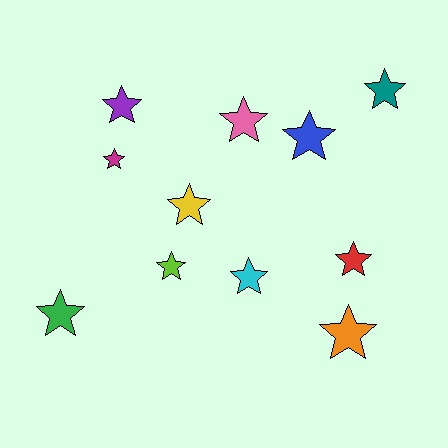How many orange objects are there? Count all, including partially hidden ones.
There is 1 orange object.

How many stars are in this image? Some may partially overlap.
There are 11 stars.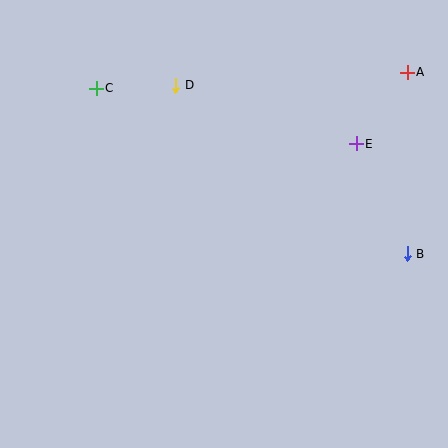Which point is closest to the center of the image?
Point D at (176, 85) is closest to the center.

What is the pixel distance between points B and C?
The distance between B and C is 352 pixels.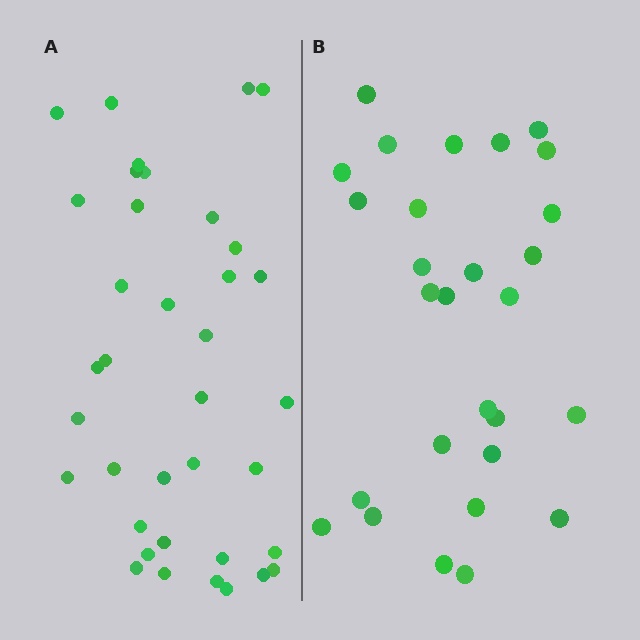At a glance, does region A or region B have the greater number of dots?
Region A (the left region) has more dots.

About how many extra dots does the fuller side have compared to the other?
Region A has roughly 8 or so more dots than region B.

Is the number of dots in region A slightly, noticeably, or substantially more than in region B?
Region A has noticeably more, but not dramatically so. The ratio is roughly 1.3 to 1.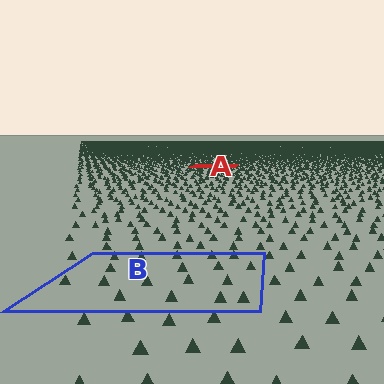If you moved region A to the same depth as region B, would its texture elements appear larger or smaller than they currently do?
They would appear larger. At a closer depth, the same texture elements are projected at a bigger on-screen size.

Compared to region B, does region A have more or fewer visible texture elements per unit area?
Region A has more texture elements per unit area — they are packed more densely because it is farther away.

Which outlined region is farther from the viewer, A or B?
Region A is farther from the viewer — the texture elements inside it appear smaller and more densely packed.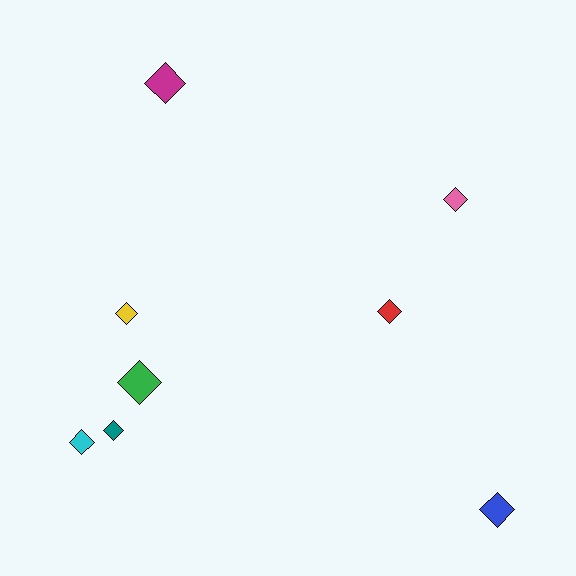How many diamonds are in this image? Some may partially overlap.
There are 8 diamonds.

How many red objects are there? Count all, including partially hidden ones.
There is 1 red object.